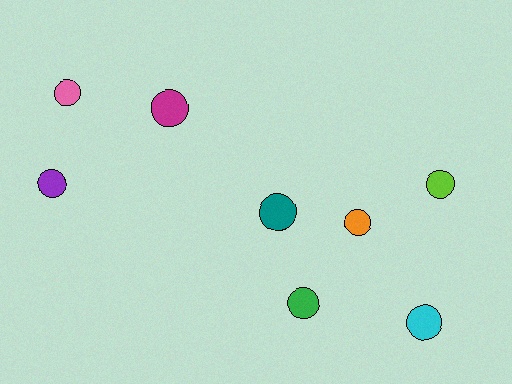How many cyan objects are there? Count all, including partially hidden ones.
There is 1 cyan object.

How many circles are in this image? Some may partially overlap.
There are 8 circles.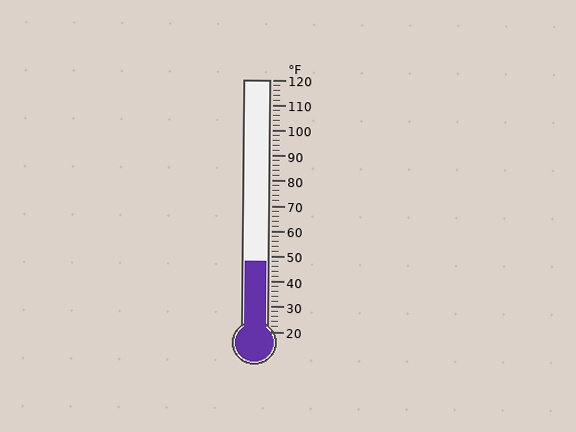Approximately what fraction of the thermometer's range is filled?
The thermometer is filled to approximately 30% of its range.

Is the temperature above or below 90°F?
The temperature is below 90°F.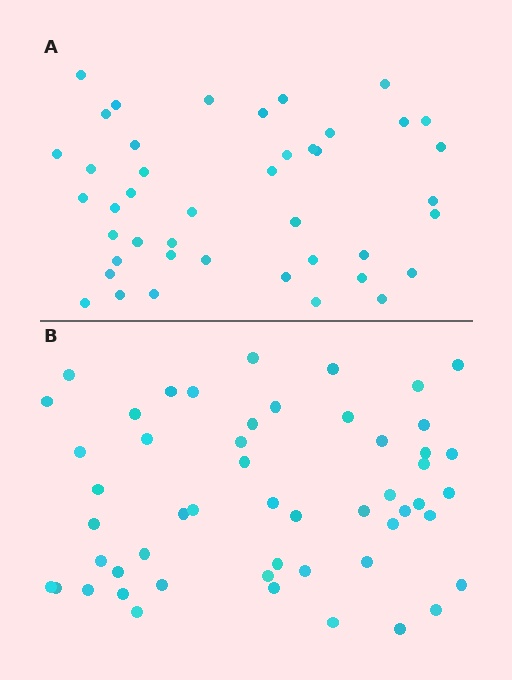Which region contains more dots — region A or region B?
Region B (the bottom region) has more dots.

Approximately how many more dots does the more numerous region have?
Region B has roughly 8 or so more dots than region A.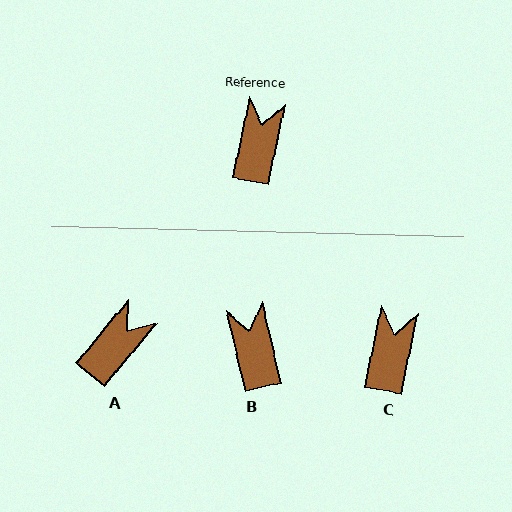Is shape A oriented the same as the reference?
No, it is off by about 28 degrees.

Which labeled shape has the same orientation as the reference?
C.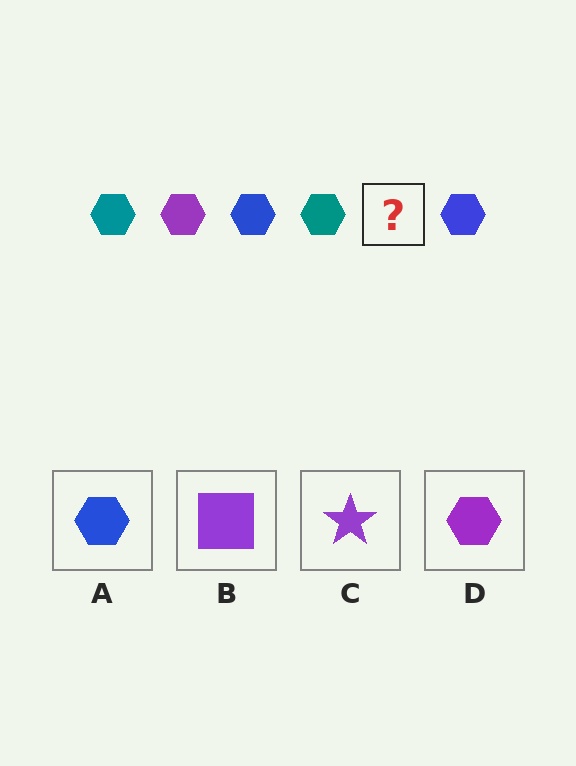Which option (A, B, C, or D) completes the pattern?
D.